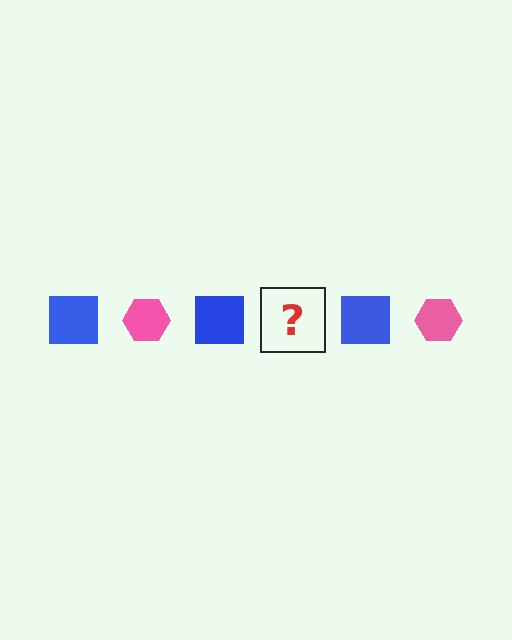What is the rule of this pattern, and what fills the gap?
The rule is that the pattern alternates between blue square and pink hexagon. The gap should be filled with a pink hexagon.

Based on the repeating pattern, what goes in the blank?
The blank should be a pink hexagon.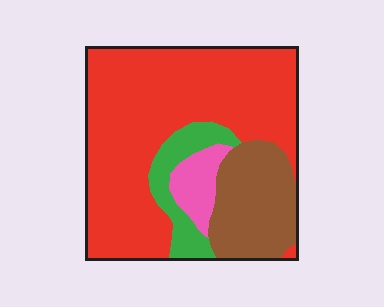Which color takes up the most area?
Red, at roughly 65%.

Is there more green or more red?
Red.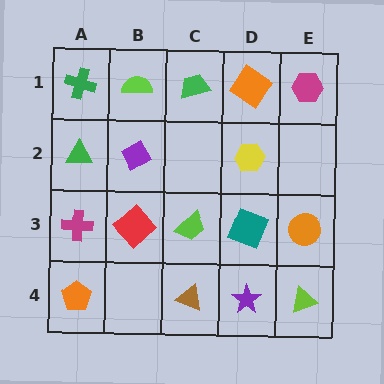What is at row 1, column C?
A green trapezoid.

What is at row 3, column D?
A teal square.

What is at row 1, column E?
A magenta hexagon.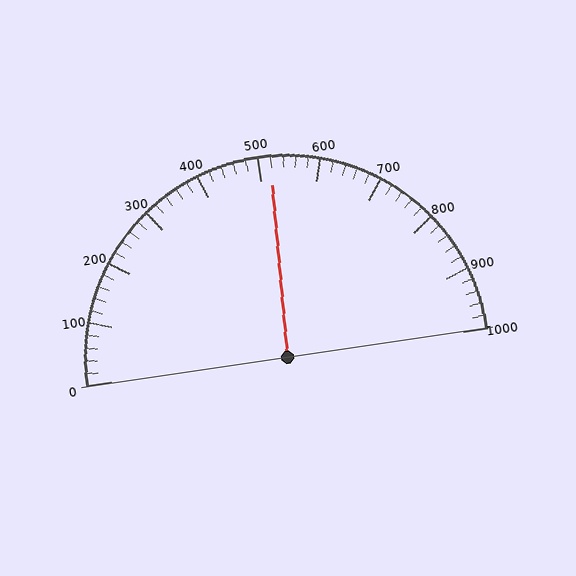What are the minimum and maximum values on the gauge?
The gauge ranges from 0 to 1000.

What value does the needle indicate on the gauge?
The needle indicates approximately 520.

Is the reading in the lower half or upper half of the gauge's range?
The reading is in the upper half of the range (0 to 1000).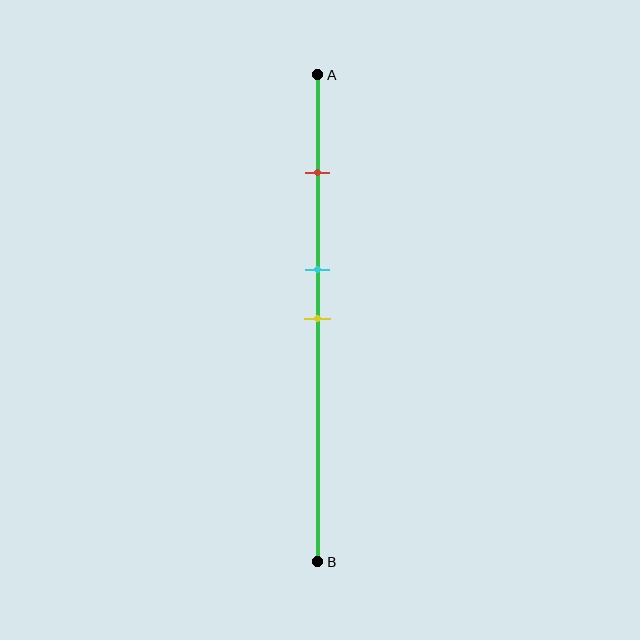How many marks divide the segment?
There are 3 marks dividing the segment.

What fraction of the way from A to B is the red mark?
The red mark is approximately 20% (0.2) of the way from A to B.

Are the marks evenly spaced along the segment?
No, the marks are not evenly spaced.